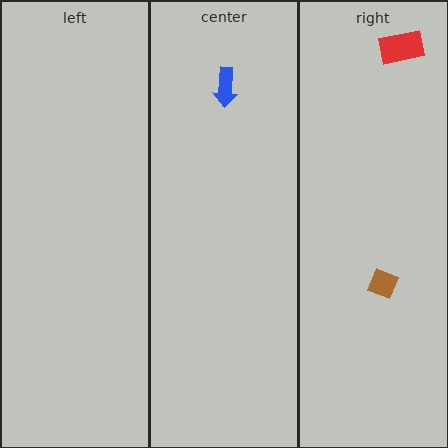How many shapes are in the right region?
2.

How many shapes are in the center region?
1.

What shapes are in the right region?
The red rectangle, the brown diamond.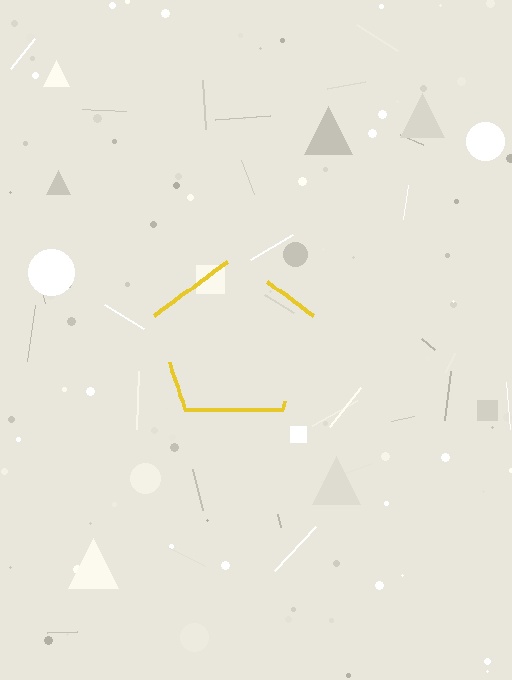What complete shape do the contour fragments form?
The contour fragments form a pentagon.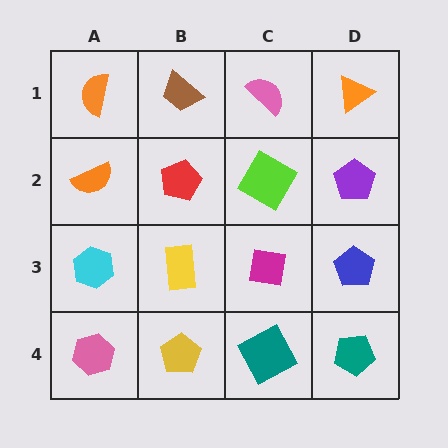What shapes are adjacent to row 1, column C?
A lime diamond (row 2, column C), a brown trapezoid (row 1, column B), an orange triangle (row 1, column D).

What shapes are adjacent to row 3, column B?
A red pentagon (row 2, column B), a yellow pentagon (row 4, column B), a cyan hexagon (row 3, column A), a magenta square (row 3, column C).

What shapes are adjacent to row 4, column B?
A yellow rectangle (row 3, column B), a pink hexagon (row 4, column A), a teal square (row 4, column C).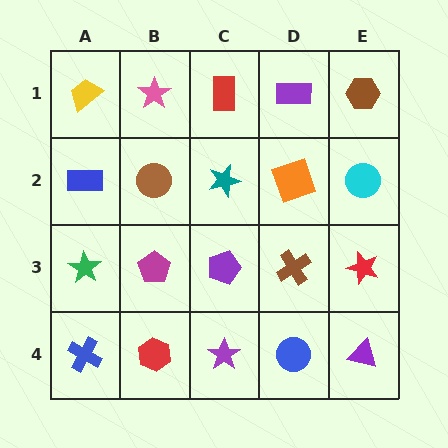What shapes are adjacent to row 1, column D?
An orange square (row 2, column D), a red rectangle (row 1, column C), a brown hexagon (row 1, column E).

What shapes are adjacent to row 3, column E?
A cyan circle (row 2, column E), a purple triangle (row 4, column E), a brown cross (row 3, column D).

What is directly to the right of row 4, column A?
A red hexagon.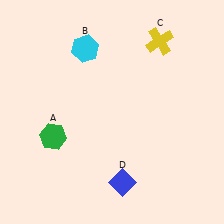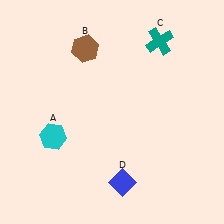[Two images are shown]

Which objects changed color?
A changed from green to cyan. B changed from cyan to brown. C changed from yellow to teal.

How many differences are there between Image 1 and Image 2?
There are 3 differences between the two images.